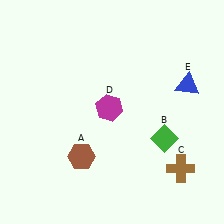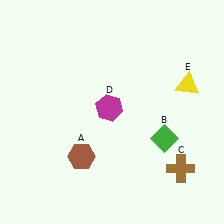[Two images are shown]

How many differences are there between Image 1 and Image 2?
There is 1 difference between the two images.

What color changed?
The triangle (E) changed from blue in Image 1 to yellow in Image 2.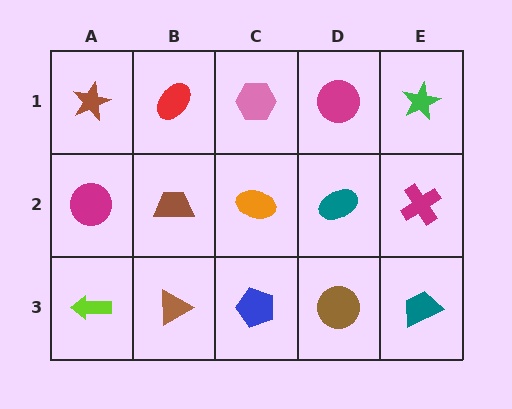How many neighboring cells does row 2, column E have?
3.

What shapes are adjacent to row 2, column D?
A magenta circle (row 1, column D), a brown circle (row 3, column D), an orange ellipse (row 2, column C), a magenta cross (row 2, column E).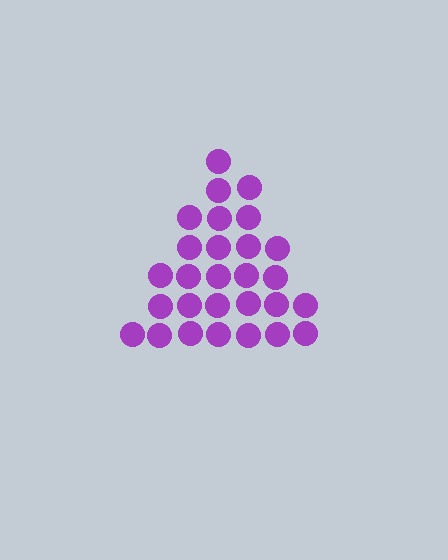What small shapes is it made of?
It is made of small circles.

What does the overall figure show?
The overall figure shows a triangle.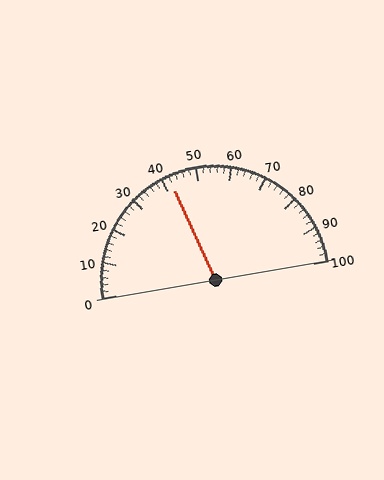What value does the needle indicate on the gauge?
The needle indicates approximately 42.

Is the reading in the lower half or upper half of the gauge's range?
The reading is in the lower half of the range (0 to 100).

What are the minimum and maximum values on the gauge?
The gauge ranges from 0 to 100.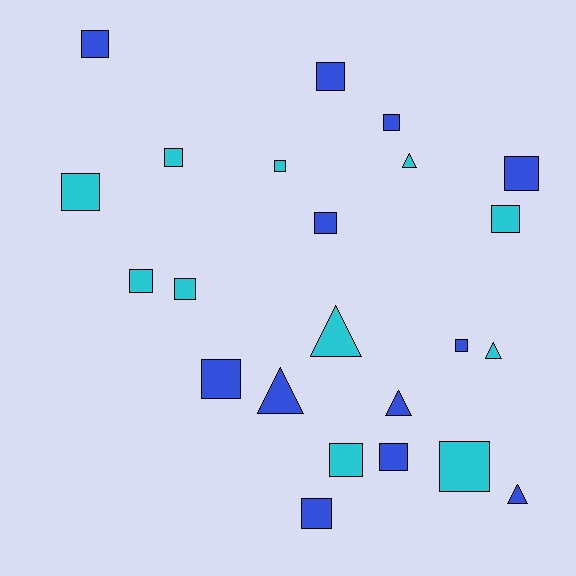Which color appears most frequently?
Blue, with 12 objects.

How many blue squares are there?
There are 9 blue squares.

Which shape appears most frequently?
Square, with 17 objects.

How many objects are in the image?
There are 23 objects.